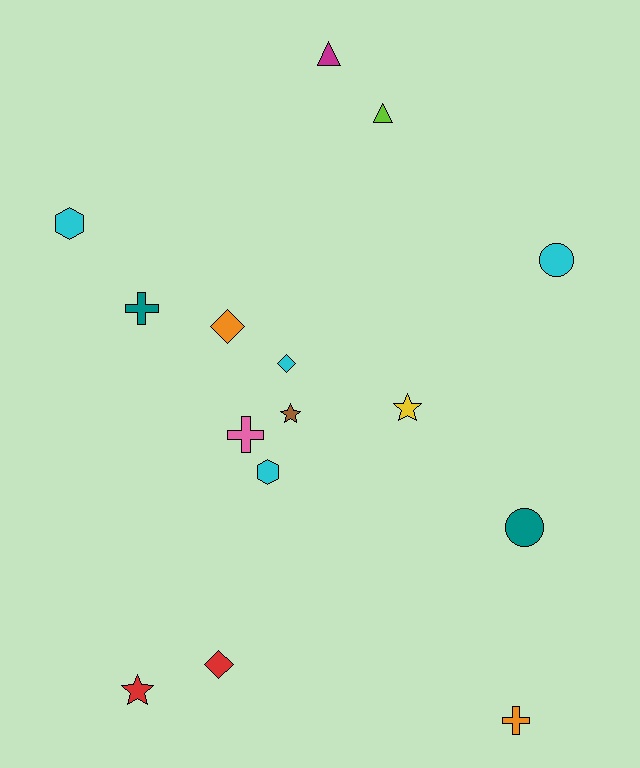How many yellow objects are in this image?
There is 1 yellow object.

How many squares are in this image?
There are no squares.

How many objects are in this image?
There are 15 objects.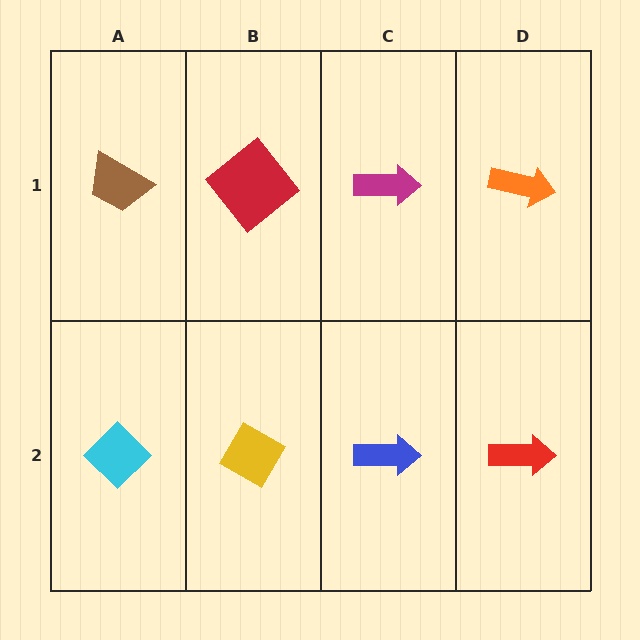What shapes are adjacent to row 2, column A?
A brown trapezoid (row 1, column A), a yellow diamond (row 2, column B).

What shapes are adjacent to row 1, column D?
A red arrow (row 2, column D), a magenta arrow (row 1, column C).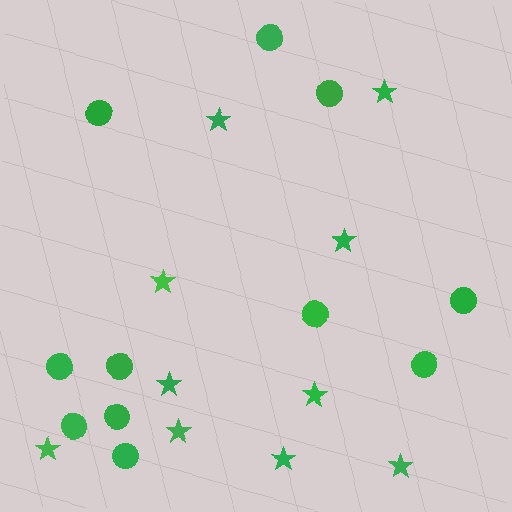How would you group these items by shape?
There are 2 groups: one group of stars (10) and one group of circles (11).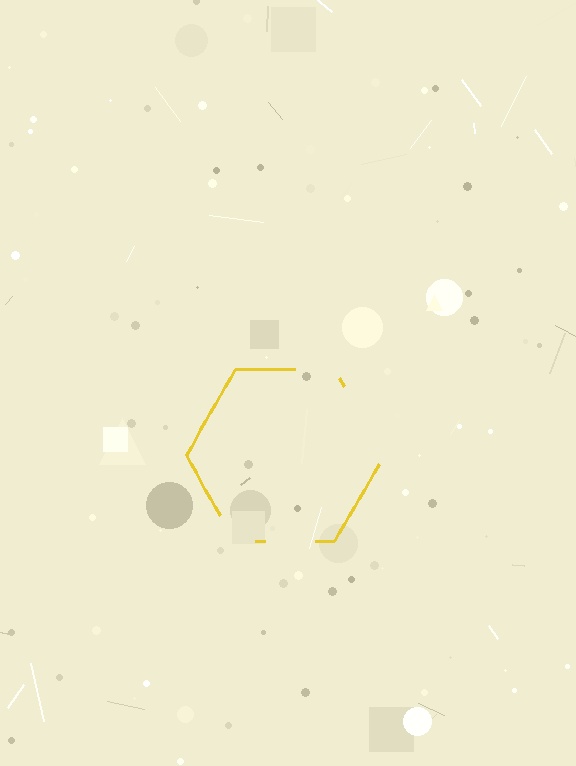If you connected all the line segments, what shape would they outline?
They would outline a hexagon.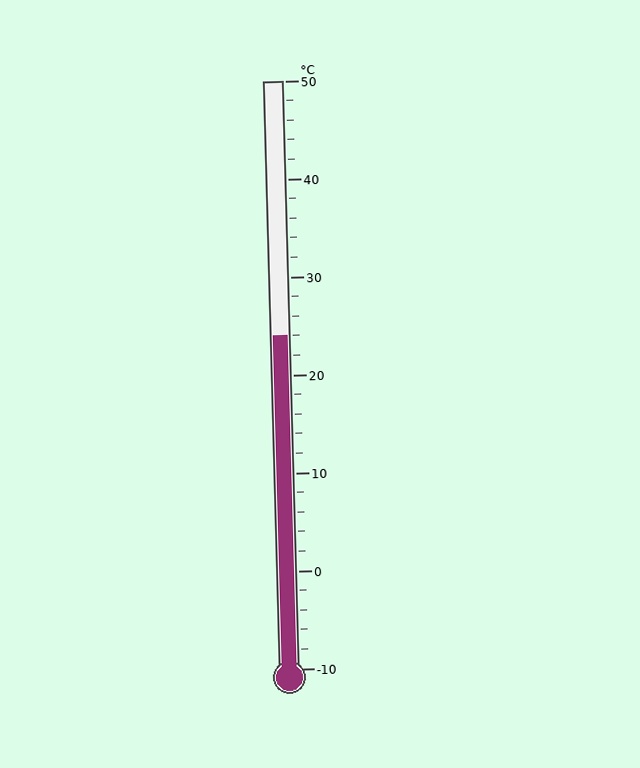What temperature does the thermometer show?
The thermometer shows approximately 24°C.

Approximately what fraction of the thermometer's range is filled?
The thermometer is filled to approximately 55% of its range.